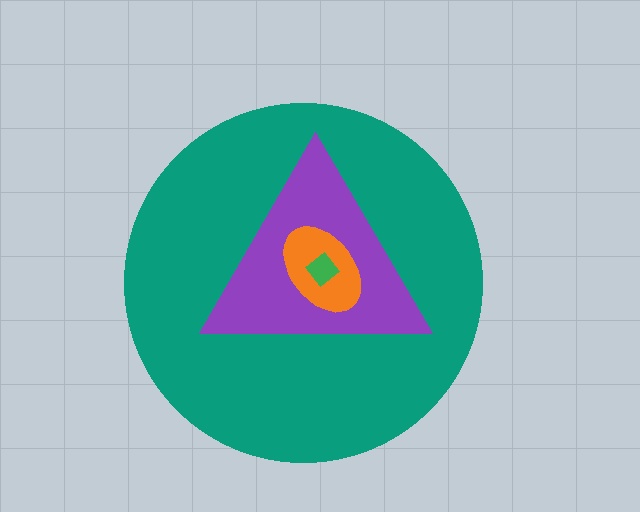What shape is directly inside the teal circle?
The purple triangle.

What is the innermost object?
The green diamond.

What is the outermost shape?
The teal circle.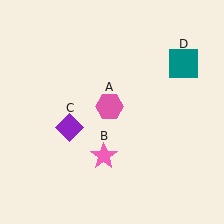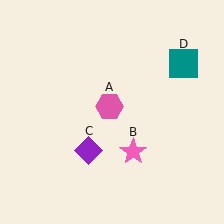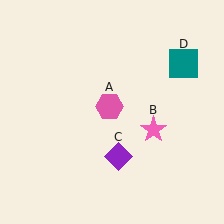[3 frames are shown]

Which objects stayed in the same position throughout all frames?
Pink hexagon (object A) and teal square (object D) remained stationary.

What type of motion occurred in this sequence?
The pink star (object B), purple diamond (object C) rotated counterclockwise around the center of the scene.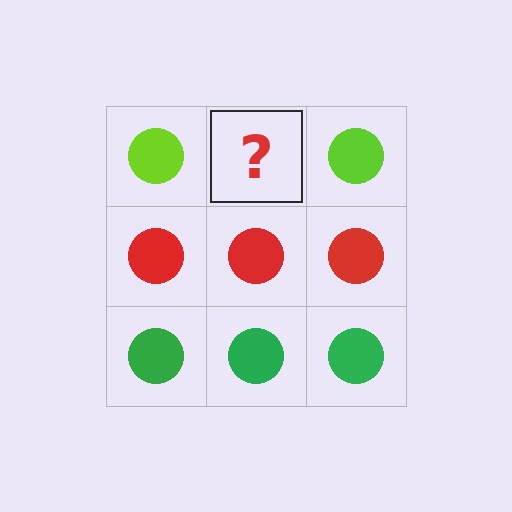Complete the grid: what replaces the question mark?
The question mark should be replaced with a lime circle.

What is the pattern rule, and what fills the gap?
The rule is that each row has a consistent color. The gap should be filled with a lime circle.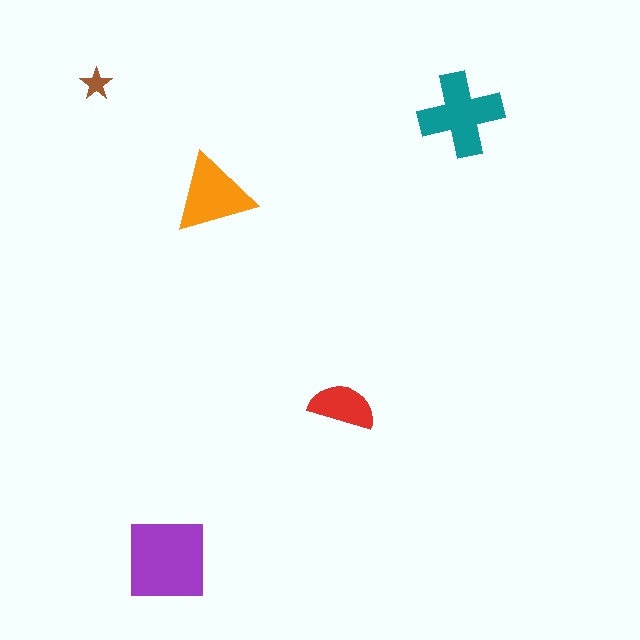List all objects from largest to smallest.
The purple square, the teal cross, the orange triangle, the red semicircle, the brown star.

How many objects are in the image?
There are 5 objects in the image.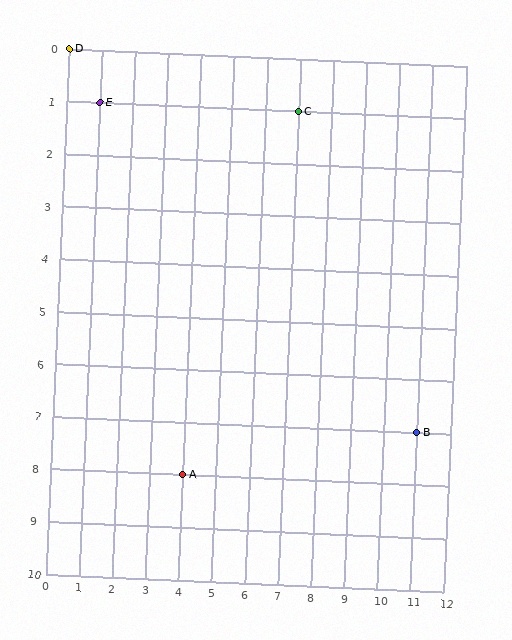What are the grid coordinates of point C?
Point C is at grid coordinates (7, 1).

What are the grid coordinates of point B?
Point B is at grid coordinates (11, 7).